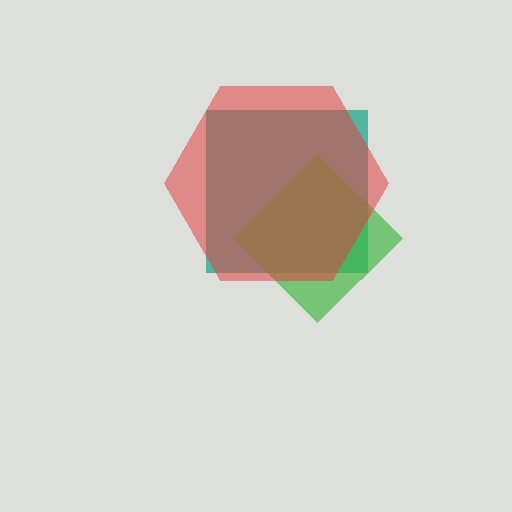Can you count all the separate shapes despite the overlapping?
Yes, there are 3 separate shapes.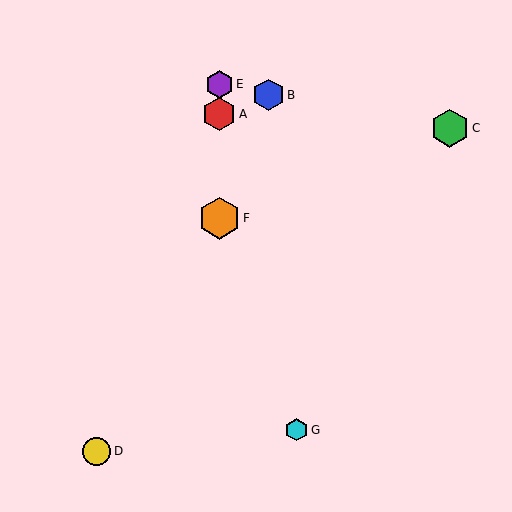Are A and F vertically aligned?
Yes, both are at x≈219.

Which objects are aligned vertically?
Objects A, E, F are aligned vertically.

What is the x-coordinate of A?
Object A is at x≈219.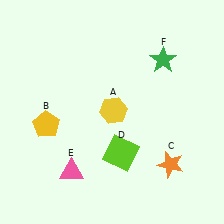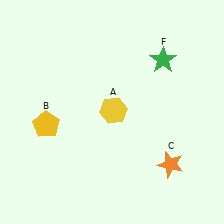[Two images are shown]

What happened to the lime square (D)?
The lime square (D) was removed in Image 2. It was in the bottom-right area of Image 1.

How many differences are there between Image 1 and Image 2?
There are 2 differences between the two images.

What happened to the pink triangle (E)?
The pink triangle (E) was removed in Image 2. It was in the bottom-left area of Image 1.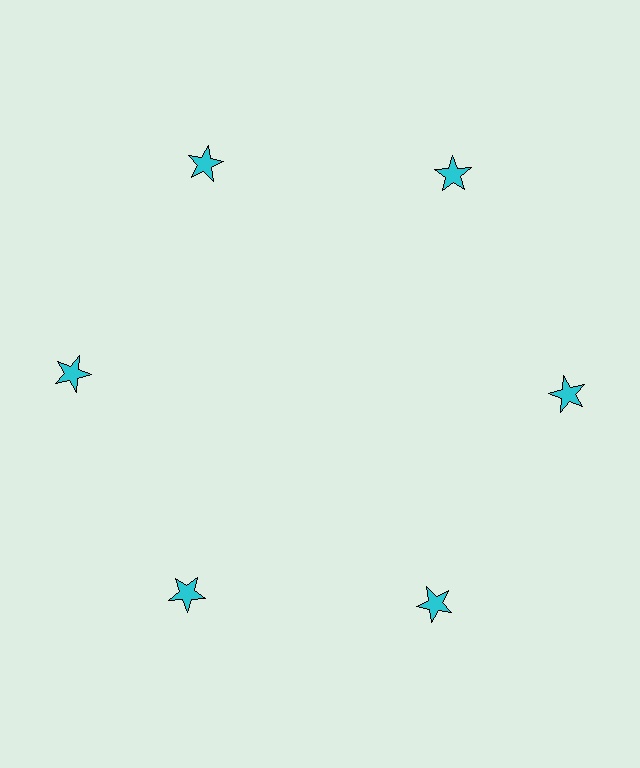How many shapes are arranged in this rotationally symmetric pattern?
There are 6 shapes, arranged in 6 groups of 1.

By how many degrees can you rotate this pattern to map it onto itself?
The pattern maps onto itself every 60 degrees of rotation.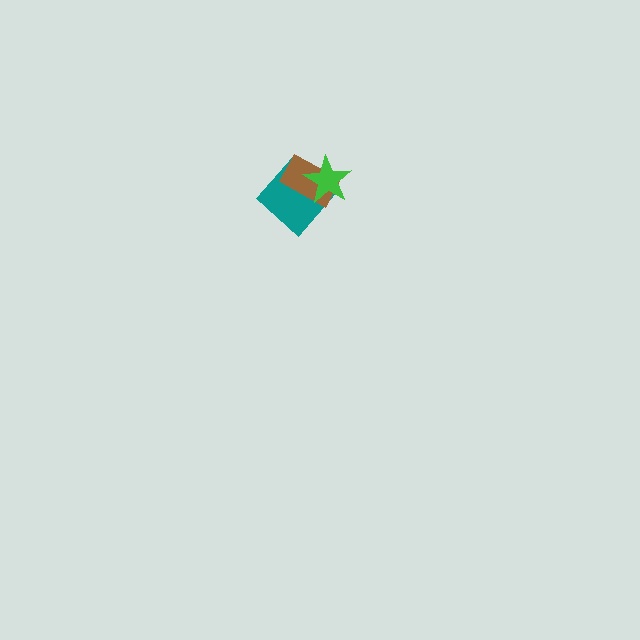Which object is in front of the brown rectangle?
The green star is in front of the brown rectangle.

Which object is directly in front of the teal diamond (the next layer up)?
The brown rectangle is directly in front of the teal diamond.